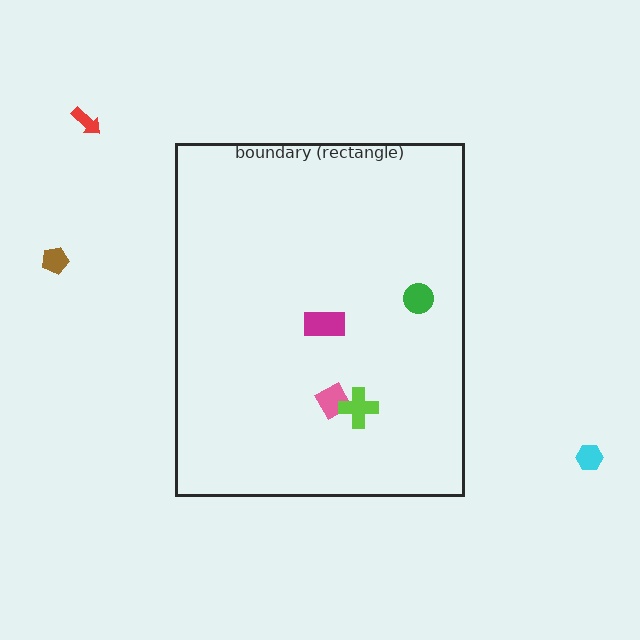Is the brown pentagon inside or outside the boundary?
Outside.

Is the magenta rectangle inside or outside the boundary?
Inside.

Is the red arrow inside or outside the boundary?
Outside.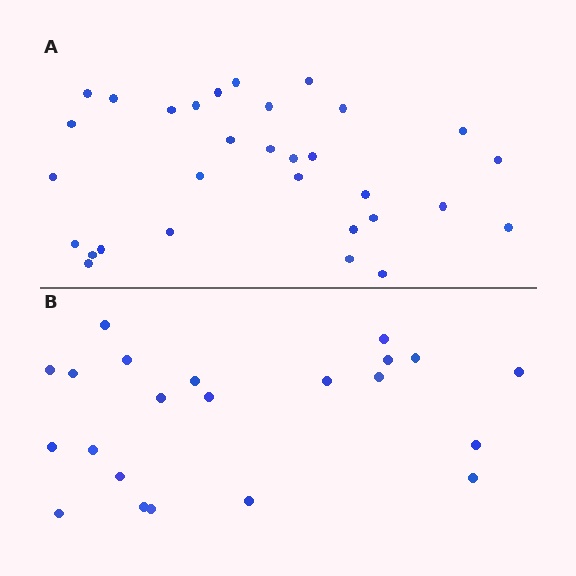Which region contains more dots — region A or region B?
Region A (the top region) has more dots.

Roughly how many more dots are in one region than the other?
Region A has roughly 8 or so more dots than region B.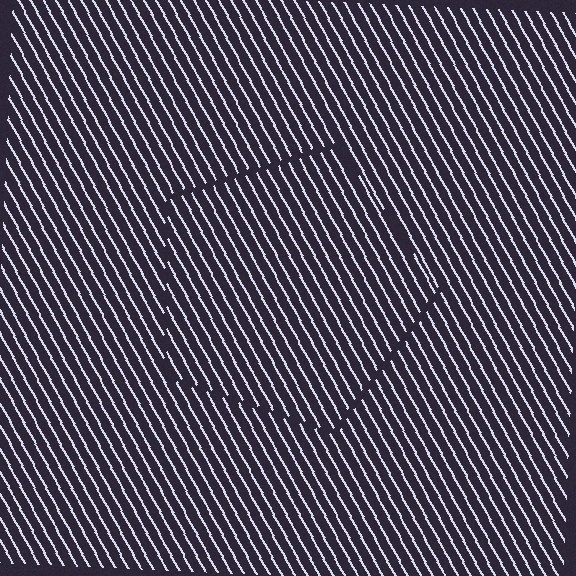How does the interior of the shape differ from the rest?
The interior of the shape contains the same grating, shifted by half a period — the contour is defined by the phase discontinuity where line-ends from the inner and outer gratings abut.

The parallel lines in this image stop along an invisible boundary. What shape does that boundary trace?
An illusory pentagon. The interior of the shape contains the same grating, shifted by half a period — the contour is defined by the phase discontinuity where line-ends from the inner and outer gratings abut.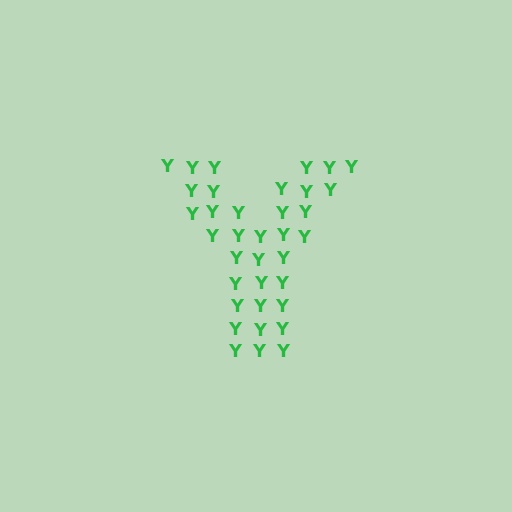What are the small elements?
The small elements are letter Y's.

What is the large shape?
The large shape is the letter Y.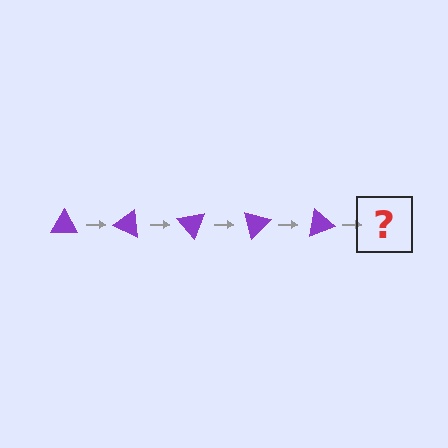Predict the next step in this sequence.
The next step is a purple triangle rotated 125 degrees.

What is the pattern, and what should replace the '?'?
The pattern is that the triangle rotates 25 degrees each step. The '?' should be a purple triangle rotated 125 degrees.